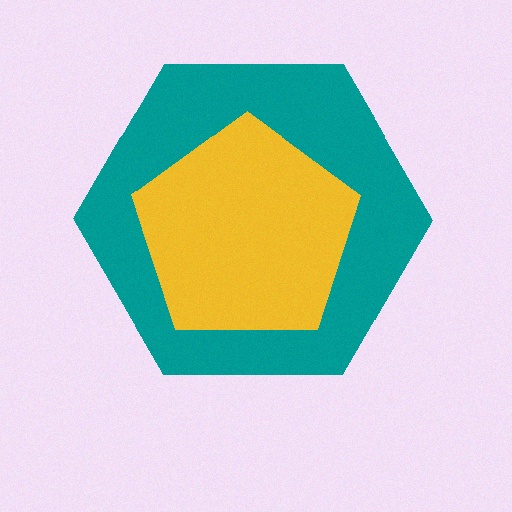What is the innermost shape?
The yellow pentagon.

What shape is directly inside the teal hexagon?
The yellow pentagon.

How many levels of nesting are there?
2.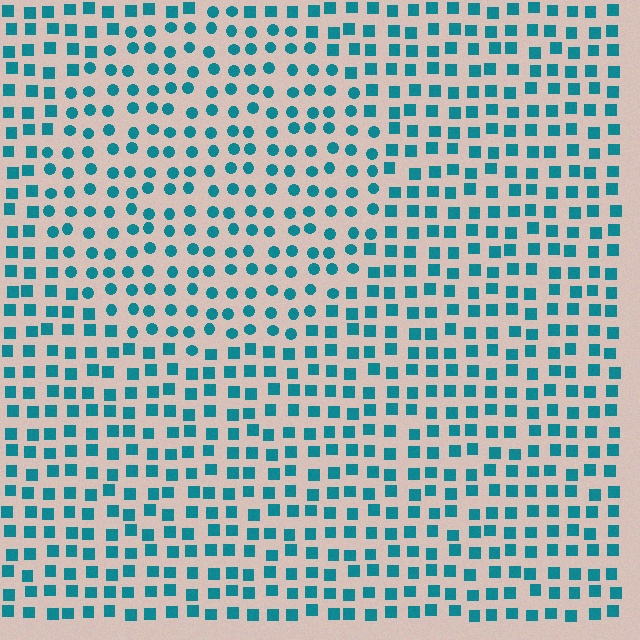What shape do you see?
I see a circle.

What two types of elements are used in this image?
The image uses circles inside the circle region and squares outside it.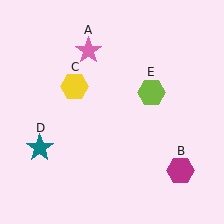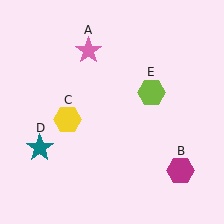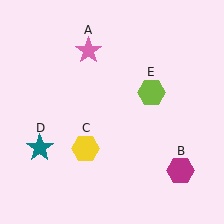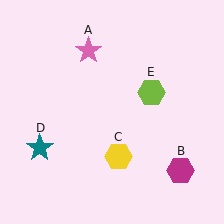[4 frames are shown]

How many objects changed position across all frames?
1 object changed position: yellow hexagon (object C).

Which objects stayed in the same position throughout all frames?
Pink star (object A) and magenta hexagon (object B) and teal star (object D) and lime hexagon (object E) remained stationary.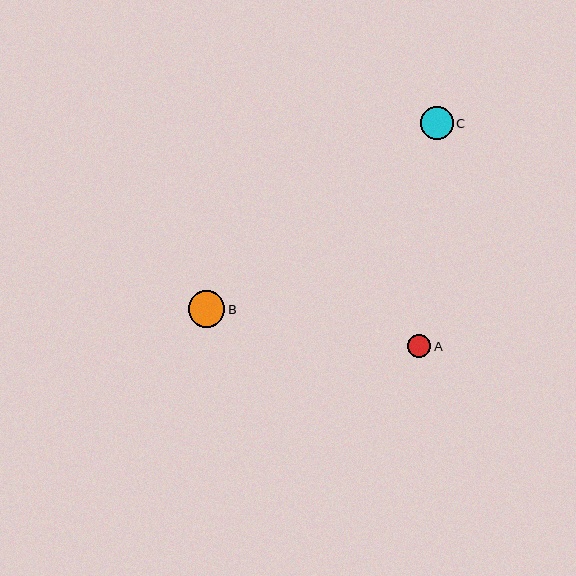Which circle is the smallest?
Circle A is the smallest with a size of approximately 23 pixels.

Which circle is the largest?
Circle B is the largest with a size of approximately 37 pixels.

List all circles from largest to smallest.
From largest to smallest: B, C, A.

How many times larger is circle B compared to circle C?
Circle B is approximately 1.1 times the size of circle C.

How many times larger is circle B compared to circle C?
Circle B is approximately 1.1 times the size of circle C.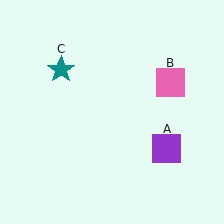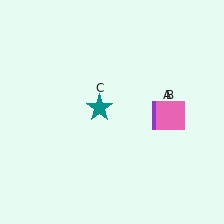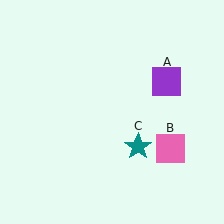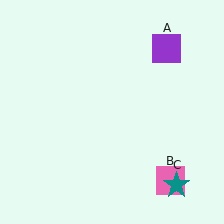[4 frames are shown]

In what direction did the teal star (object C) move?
The teal star (object C) moved down and to the right.